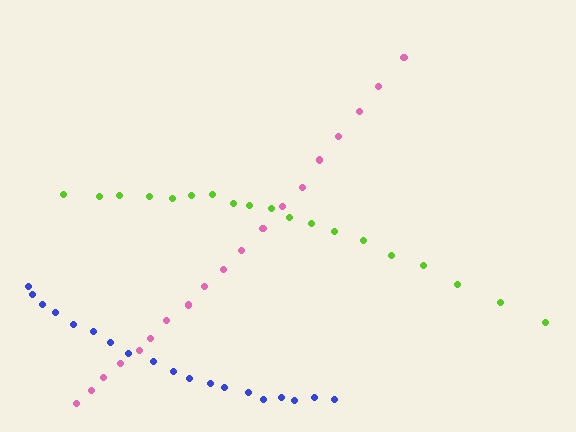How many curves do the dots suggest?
There are 3 distinct paths.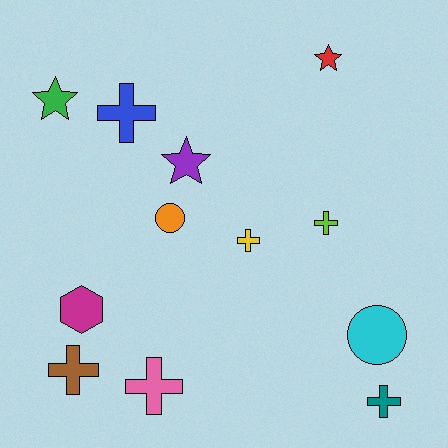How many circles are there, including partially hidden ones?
There are 2 circles.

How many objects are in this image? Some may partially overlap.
There are 12 objects.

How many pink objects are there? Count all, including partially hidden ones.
There is 1 pink object.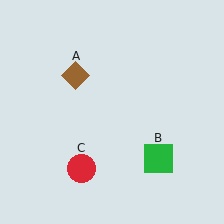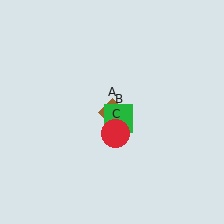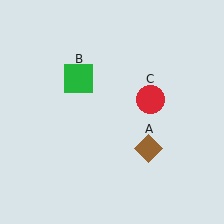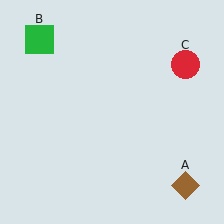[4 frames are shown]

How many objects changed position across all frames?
3 objects changed position: brown diamond (object A), green square (object B), red circle (object C).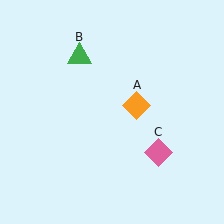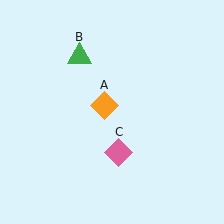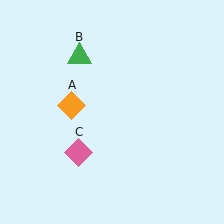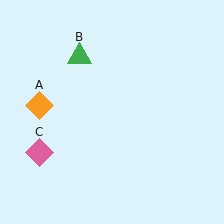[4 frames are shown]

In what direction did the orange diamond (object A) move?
The orange diamond (object A) moved left.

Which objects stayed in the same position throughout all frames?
Green triangle (object B) remained stationary.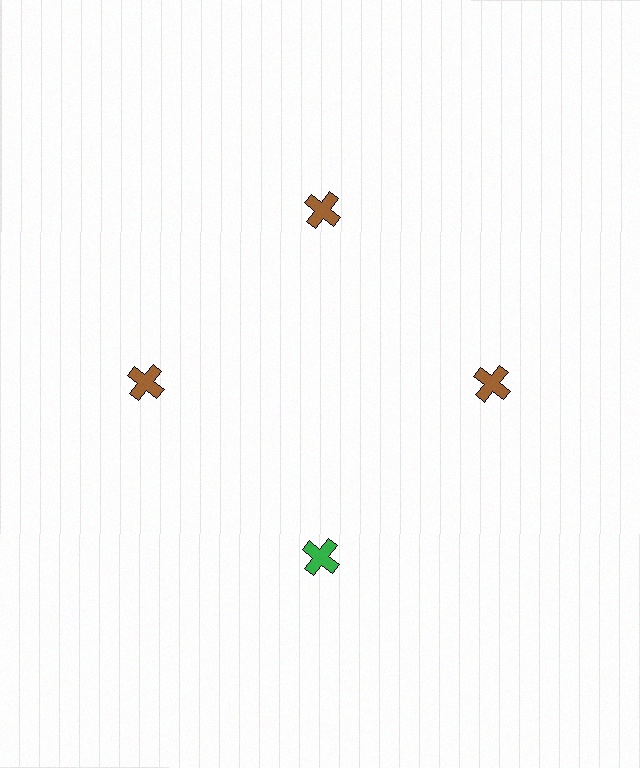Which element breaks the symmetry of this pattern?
The green cross at roughly the 6 o'clock position breaks the symmetry. All other shapes are brown crosses.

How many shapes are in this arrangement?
There are 4 shapes arranged in a ring pattern.